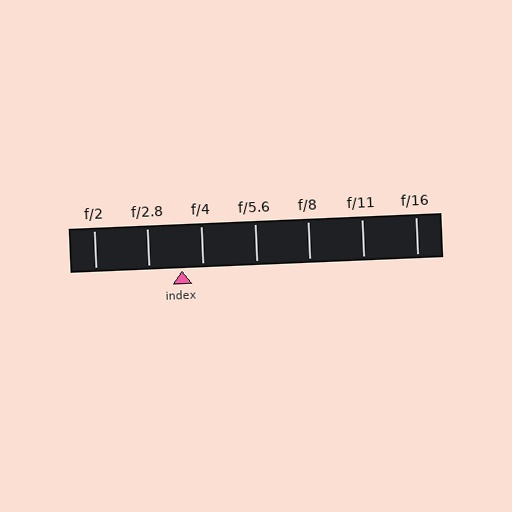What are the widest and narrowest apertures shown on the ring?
The widest aperture shown is f/2 and the narrowest is f/16.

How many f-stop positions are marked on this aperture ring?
There are 7 f-stop positions marked.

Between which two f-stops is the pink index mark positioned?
The index mark is between f/2.8 and f/4.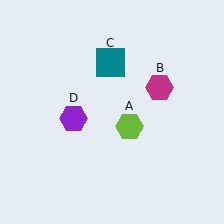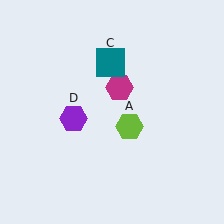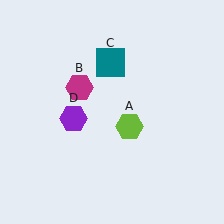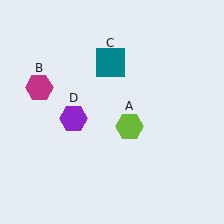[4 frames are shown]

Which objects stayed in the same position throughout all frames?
Lime hexagon (object A) and teal square (object C) and purple hexagon (object D) remained stationary.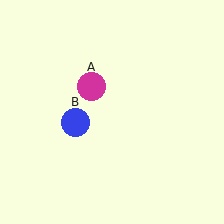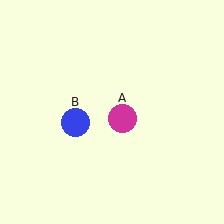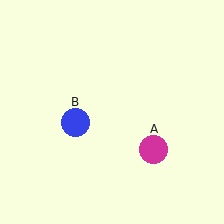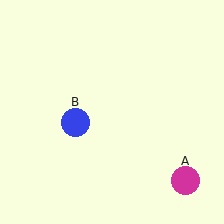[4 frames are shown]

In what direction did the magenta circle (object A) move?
The magenta circle (object A) moved down and to the right.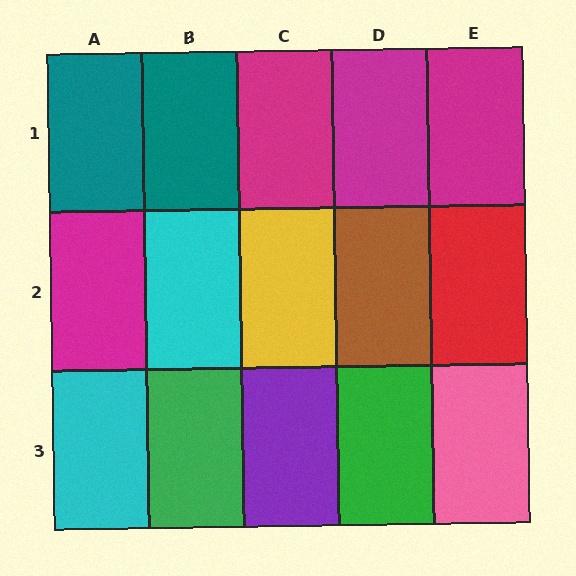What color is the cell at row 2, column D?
Brown.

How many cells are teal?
2 cells are teal.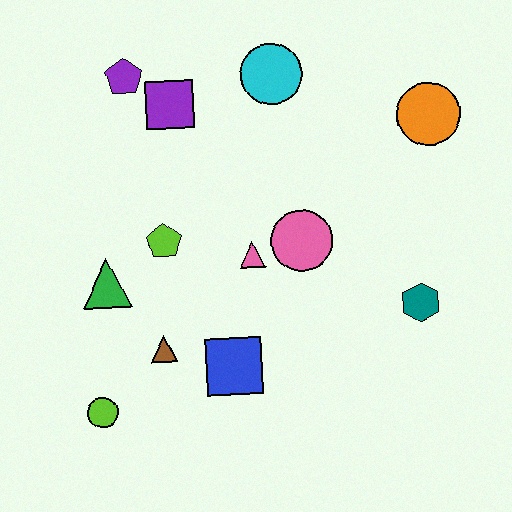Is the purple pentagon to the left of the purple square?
Yes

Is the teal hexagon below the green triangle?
Yes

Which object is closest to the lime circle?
The brown triangle is closest to the lime circle.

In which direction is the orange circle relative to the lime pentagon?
The orange circle is to the right of the lime pentagon.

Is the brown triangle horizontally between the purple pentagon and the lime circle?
No